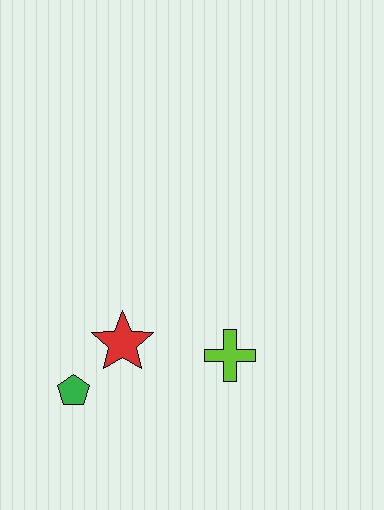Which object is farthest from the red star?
The lime cross is farthest from the red star.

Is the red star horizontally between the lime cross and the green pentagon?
Yes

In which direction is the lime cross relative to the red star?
The lime cross is to the right of the red star.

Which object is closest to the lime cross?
The red star is closest to the lime cross.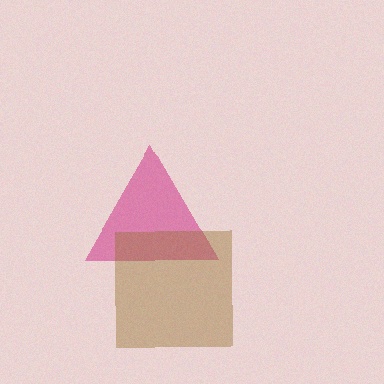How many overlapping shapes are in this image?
There are 2 overlapping shapes in the image.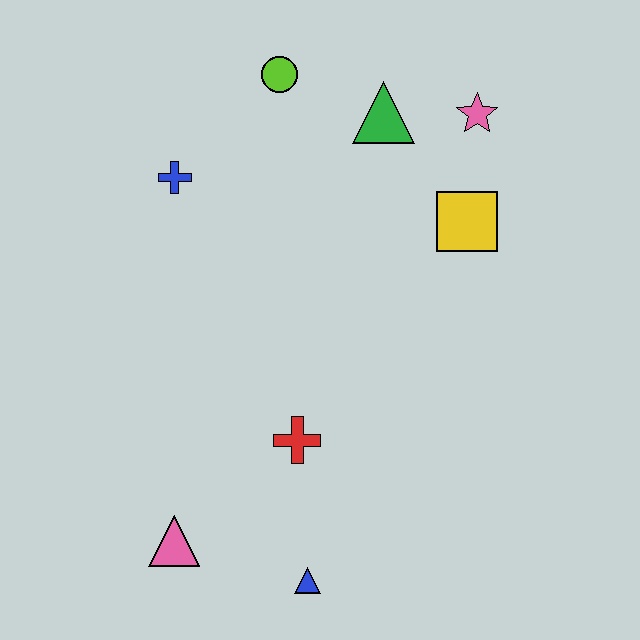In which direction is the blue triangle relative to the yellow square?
The blue triangle is below the yellow square.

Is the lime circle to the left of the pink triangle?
No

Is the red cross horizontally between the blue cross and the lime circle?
No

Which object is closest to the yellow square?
The pink star is closest to the yellow square.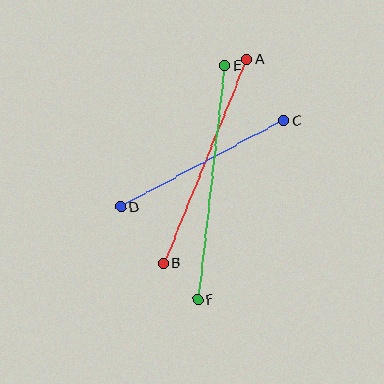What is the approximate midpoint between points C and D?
The midpoint is at approximately (202, 164) pixels.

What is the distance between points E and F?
The distance is approximately 235 pixels.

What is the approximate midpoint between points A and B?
The midpoint is at approximately (205, 162) pixels.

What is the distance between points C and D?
The distance is approximately 184 pixels.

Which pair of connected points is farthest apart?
Points E and F are farthest apart.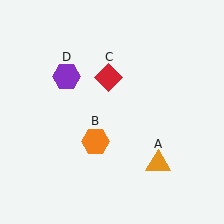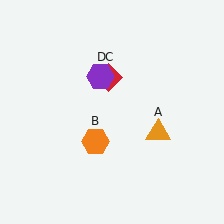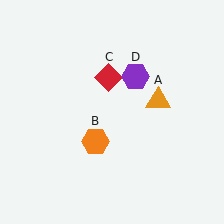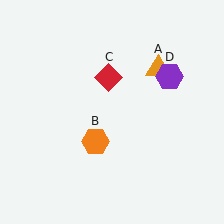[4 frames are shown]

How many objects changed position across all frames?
2 objects changed position: orange triangle (object A), purple hexagon (object D).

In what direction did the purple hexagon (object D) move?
The purple hexagon (object D) moved right.